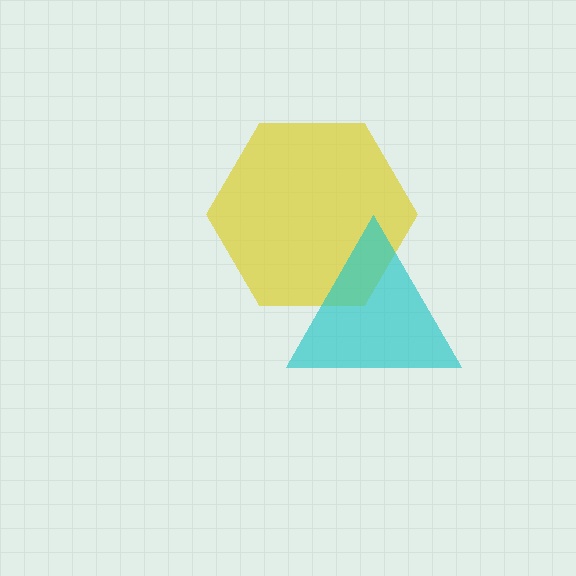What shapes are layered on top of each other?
The layered shapes are: a yellow hexagon, a cyan triangle.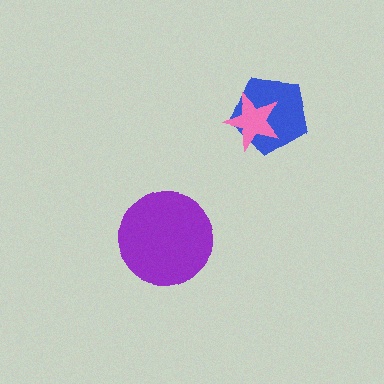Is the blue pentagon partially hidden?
Yes, it is partially covered by another shape.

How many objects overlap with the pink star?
1 object overlaps with the pink star.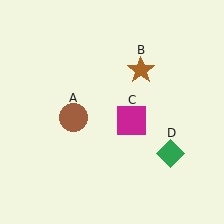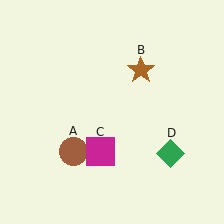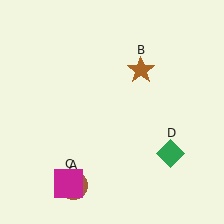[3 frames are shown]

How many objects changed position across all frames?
2 objects changed position: brown circle (object A), magenta square (object C).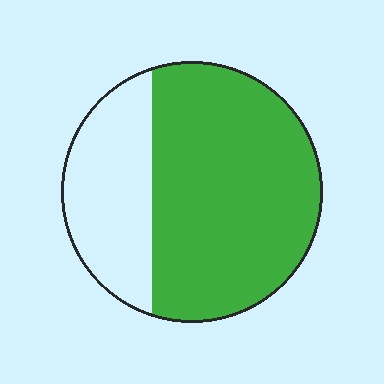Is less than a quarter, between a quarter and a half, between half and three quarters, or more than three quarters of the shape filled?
Between half and three quarters.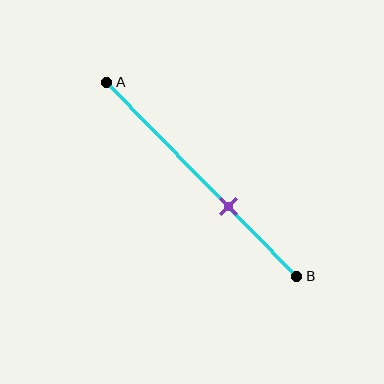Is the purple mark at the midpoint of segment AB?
No, the mark is at about 65% from A, not at the 50% midpoint.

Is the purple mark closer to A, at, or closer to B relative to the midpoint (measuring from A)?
The purple mark is closer to point B than the midpoint of segment AB.